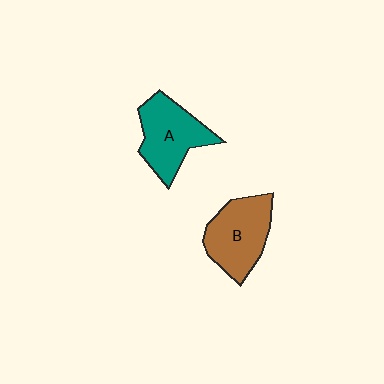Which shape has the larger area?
Shape B (brown).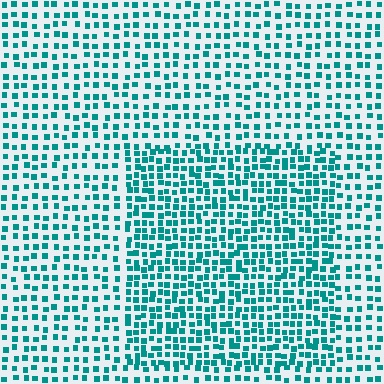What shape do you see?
I see a rectangle.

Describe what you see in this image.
The image contains small teal elements arranged at two different densities. A rectangle-shaped region is visible where the elements are more densely packed than the surrounding area.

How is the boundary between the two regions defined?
The boundary is defined by a change in element density (approximately 1.7x ratio). All elements are the same color, size, and shape.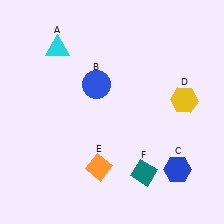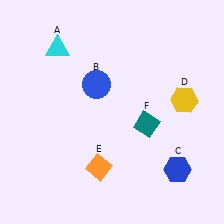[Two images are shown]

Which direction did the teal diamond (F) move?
The teal diamond (F) moved up.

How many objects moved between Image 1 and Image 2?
1 object moved between the two images.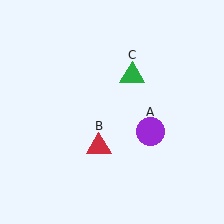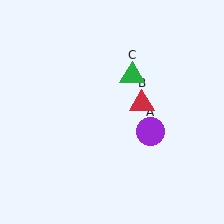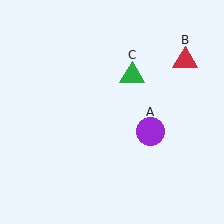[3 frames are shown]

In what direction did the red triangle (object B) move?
The red triangle (object B) moved up and to the right.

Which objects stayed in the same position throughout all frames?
Purple circle (object A) and green triangle (object C) remained stationary.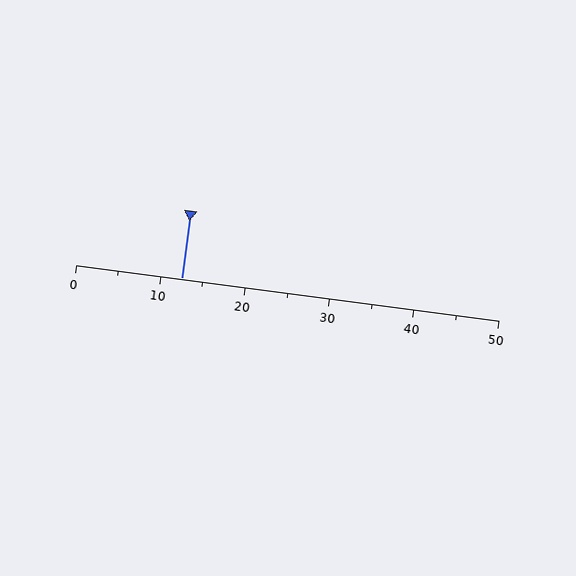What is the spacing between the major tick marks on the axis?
The major ticks are spaced 10 apart.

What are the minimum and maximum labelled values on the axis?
The axis runs from 0 to 50.